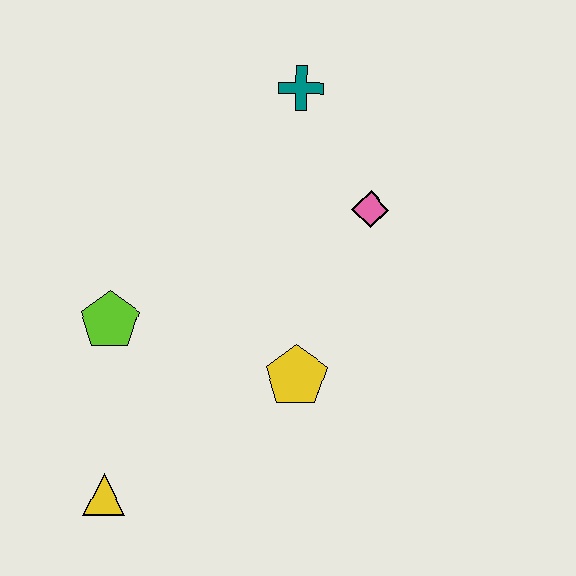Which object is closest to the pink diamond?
The teal cross is closest to the pink diamond.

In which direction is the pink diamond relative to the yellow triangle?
The pink diamond is above the yellow triangle.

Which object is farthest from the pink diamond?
The yellow triangle is farthest from the pink diamond.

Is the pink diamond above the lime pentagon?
Yes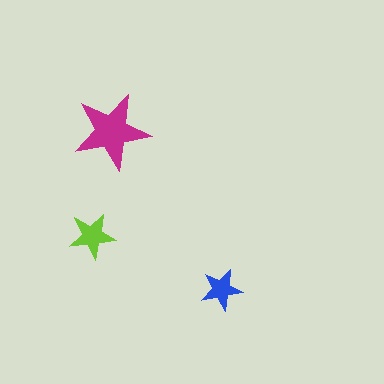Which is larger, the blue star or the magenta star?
The magenta one.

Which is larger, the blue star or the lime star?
The lime one.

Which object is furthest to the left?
The lime star is leftmost.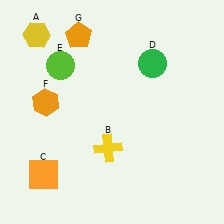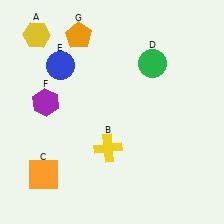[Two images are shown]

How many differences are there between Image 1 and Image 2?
There are 2 differences between the two images.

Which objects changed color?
E changed from lime to blue. F changed from orange to purple.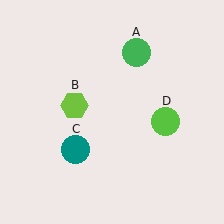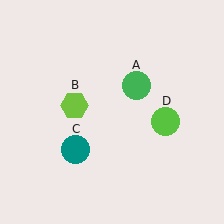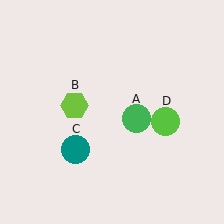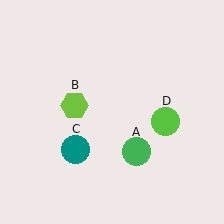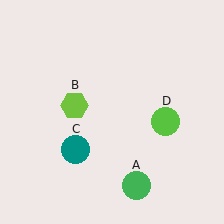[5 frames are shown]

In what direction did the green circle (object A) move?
The green circle (object A) moved down.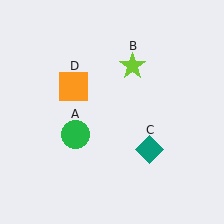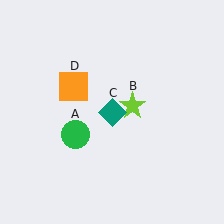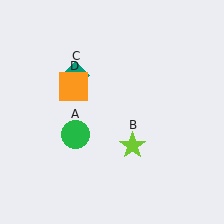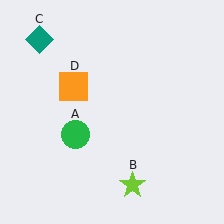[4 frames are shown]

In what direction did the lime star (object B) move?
The lime star (object B) moved down.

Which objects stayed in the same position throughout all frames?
Green circle (object A) and orange square (object D) remained stationary.